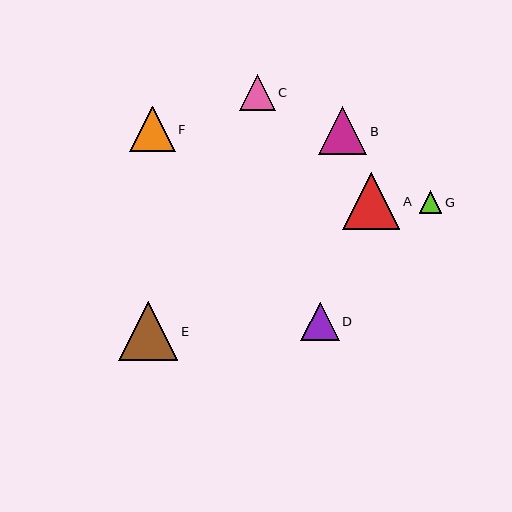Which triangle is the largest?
Triangle E is the largest with a size of approximately 59 pixels.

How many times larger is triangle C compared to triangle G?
Triangle C is approximately 1.6 times the size of triangle G.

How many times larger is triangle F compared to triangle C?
Triangle F is approximately 1.3 times the size of triangle C.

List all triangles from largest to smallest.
From largest to smallest: E, A, B, F, D, C, G.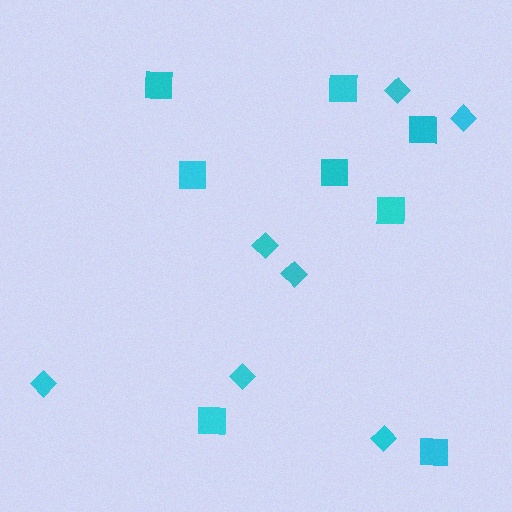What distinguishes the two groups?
There are 2 groups: one group of diamonds (7) and one group of squares (8).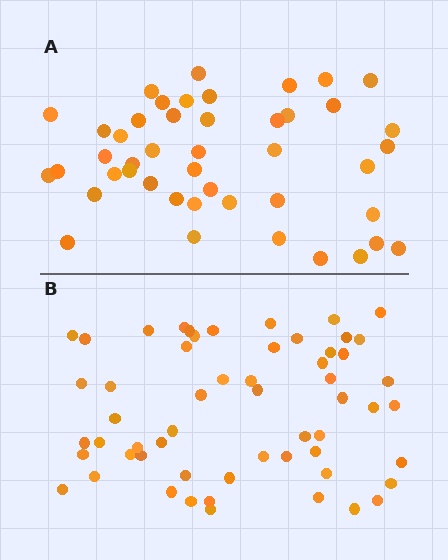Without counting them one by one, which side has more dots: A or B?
Region B (the bottom region) has more dots.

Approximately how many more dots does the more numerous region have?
Region B has roughly 12 or so more dots than region A.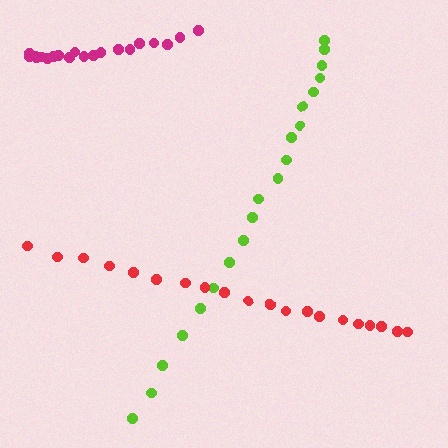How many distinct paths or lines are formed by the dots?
There are 3 distinct paths.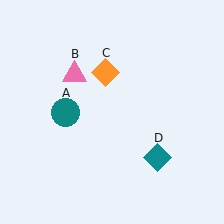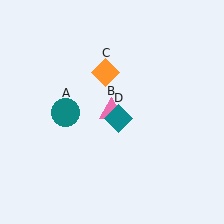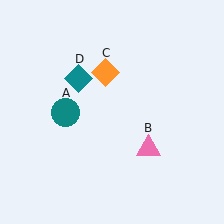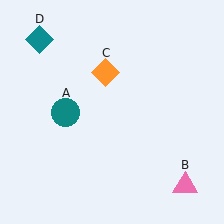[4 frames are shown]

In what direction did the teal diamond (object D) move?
The teal diamond (object D) moved up and to the left.